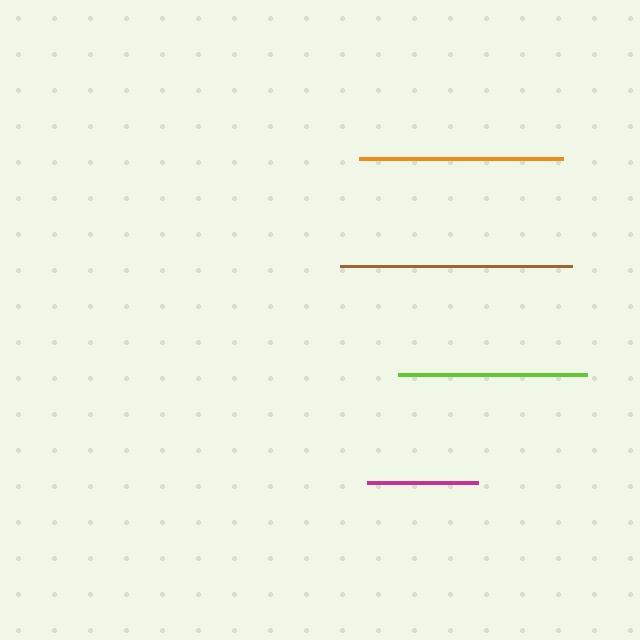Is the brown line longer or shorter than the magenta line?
The brown line is longer than the magenta line.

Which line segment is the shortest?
The magenta line is the shortest at approximately 112 pixels.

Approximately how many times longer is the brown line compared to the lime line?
The brown line is approximately 1.2 times the length of the lime line.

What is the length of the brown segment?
The brown segment is approximately 232 pixels long.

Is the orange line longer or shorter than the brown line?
The brown line is longer than the orange line.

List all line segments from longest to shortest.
From longest to shortest: brown, orange, lime, magenta.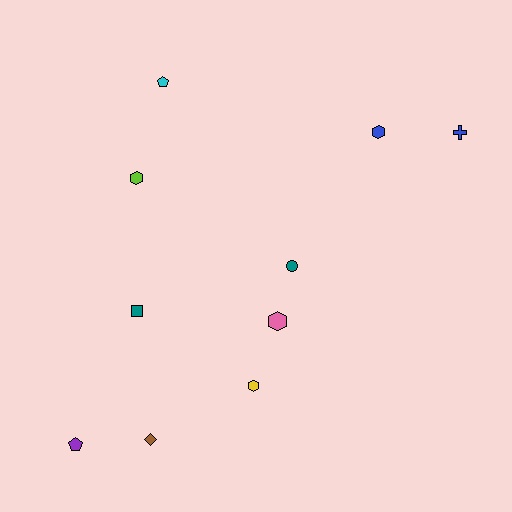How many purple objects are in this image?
There is 1 purple object.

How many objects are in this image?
There are 10 objects.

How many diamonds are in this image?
There is 1 diamond.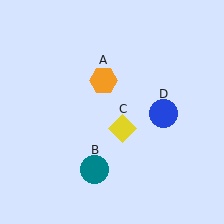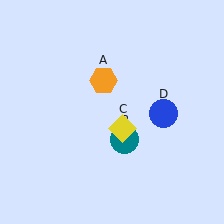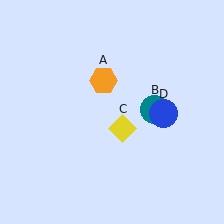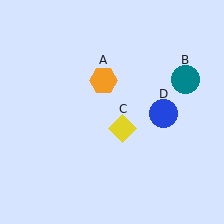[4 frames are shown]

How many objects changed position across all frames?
1 object changed position: teal circle (object B).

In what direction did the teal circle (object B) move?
The teal circle (object B) moved up and to the right.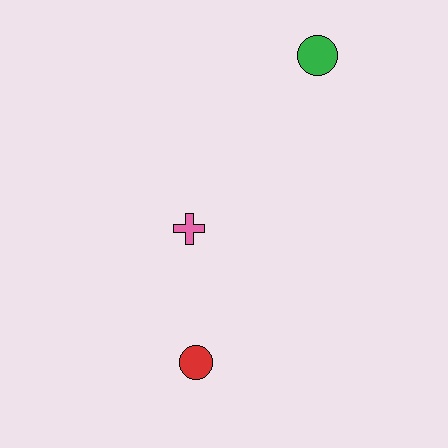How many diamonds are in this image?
There are no diamonds.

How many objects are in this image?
There are 3 objects.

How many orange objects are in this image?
There are no orange objects.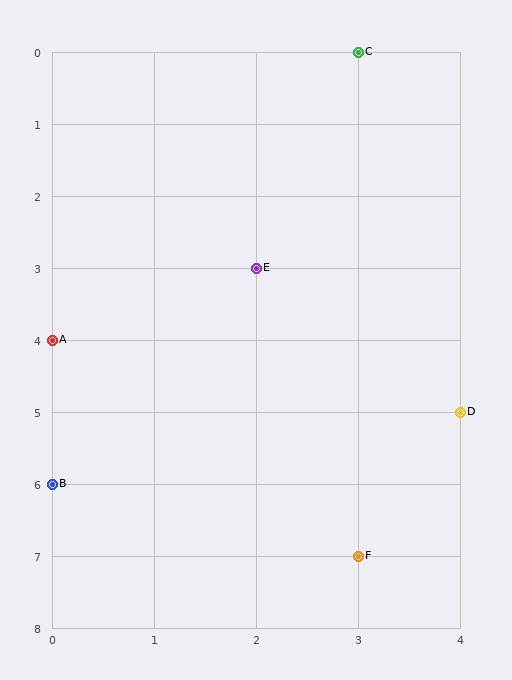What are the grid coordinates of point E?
Point E is at grid coordinates (2, 3).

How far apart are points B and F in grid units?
Points B and F are 3 columns and 1 row apart (about 3.2 grid units diagonally).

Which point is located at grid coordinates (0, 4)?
Point A is at (0, 4).